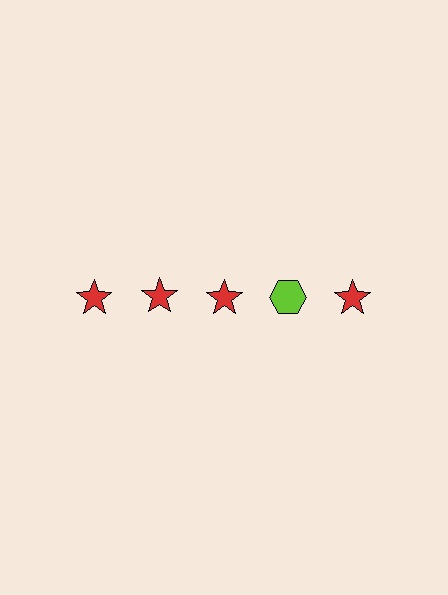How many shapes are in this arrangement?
There are 5 shapes arranged in a grid pattern.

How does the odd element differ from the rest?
It differs in both color (lime instead of red) and shape (hexagon instead of star).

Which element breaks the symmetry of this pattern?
The lime hexagon in the top row, second from right column breaks the symmetry. All other shapes are red stars.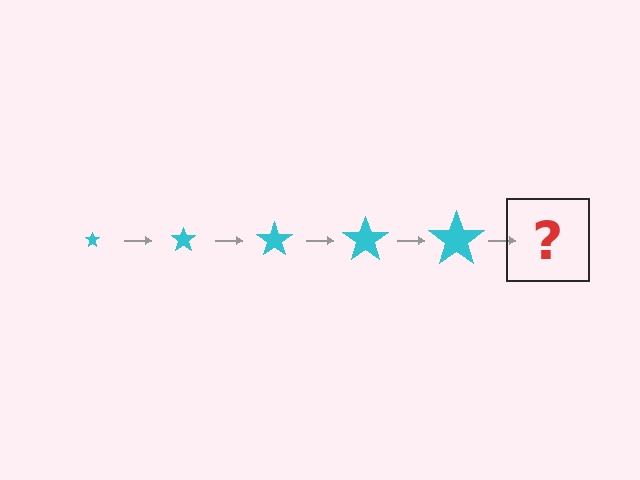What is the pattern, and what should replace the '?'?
The pattern is that the star gets progressively larger each step. The '?' should be a cyan star, larger than the previous one.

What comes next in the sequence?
The next element should be a cyan star, larger than the previous one.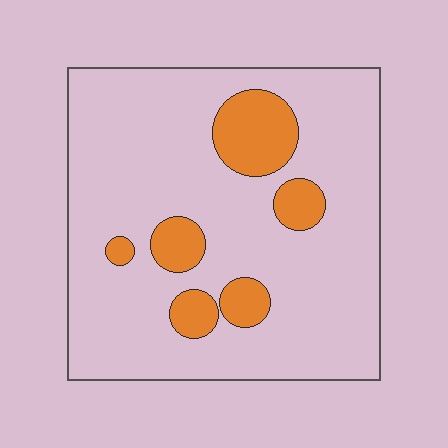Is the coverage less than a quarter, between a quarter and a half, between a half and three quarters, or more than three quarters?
Less than a quarter.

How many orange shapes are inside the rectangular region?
6.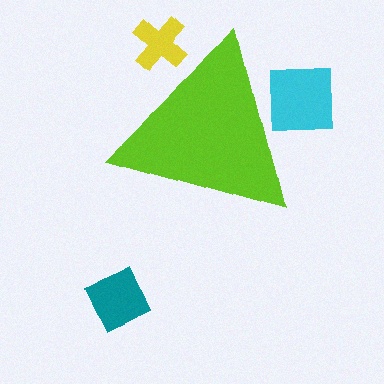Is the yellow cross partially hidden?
Yes, the yellow cross is partially hidden behind the lime triangle.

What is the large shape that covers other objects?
A lime triangle.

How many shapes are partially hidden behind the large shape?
2 shapes are partially hidden.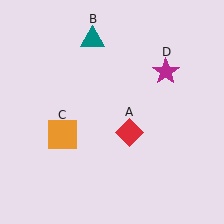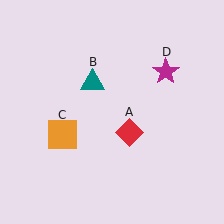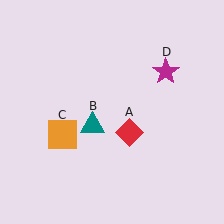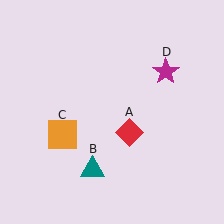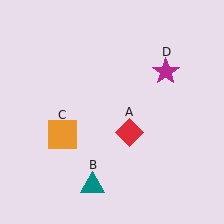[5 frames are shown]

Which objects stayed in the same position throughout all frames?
Red diamond (object A) and orange square (object C) and magenta star (object D) remained stationary.